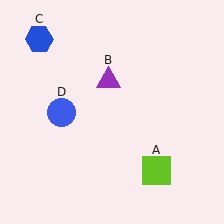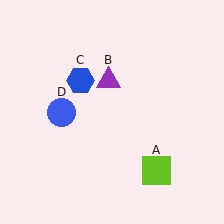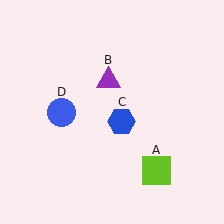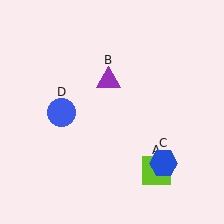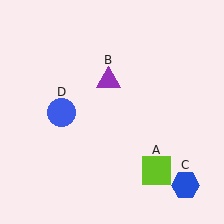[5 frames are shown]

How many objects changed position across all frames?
1 object changed position: blue hexagon (object C).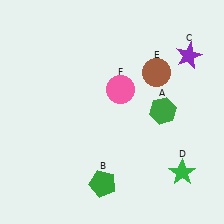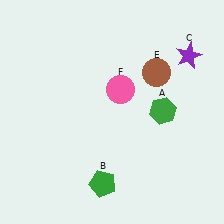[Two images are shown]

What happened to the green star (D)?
The green star (D) was removed in Image 2. It was in the bottom-right area of Image 1.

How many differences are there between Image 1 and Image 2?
There is 1 difference between the two images.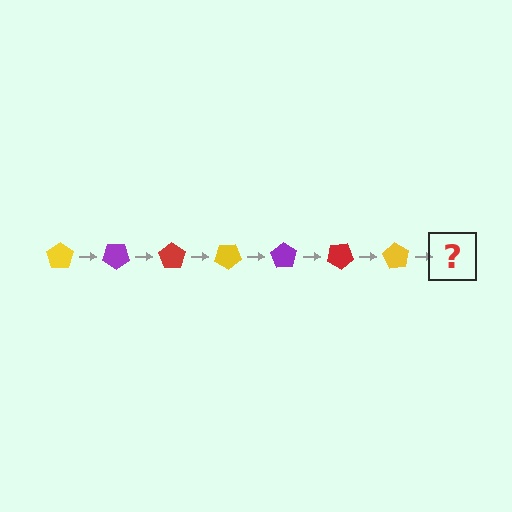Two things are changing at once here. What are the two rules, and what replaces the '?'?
The two rules are that it rotates 35 degrees each step and the color cycles through yellow, purple, and red. The '?' should be a purple pentagon, rotated 245 degrees from the start.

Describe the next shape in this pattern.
It should be a purple pentagon, rotated 245 degrees from the start.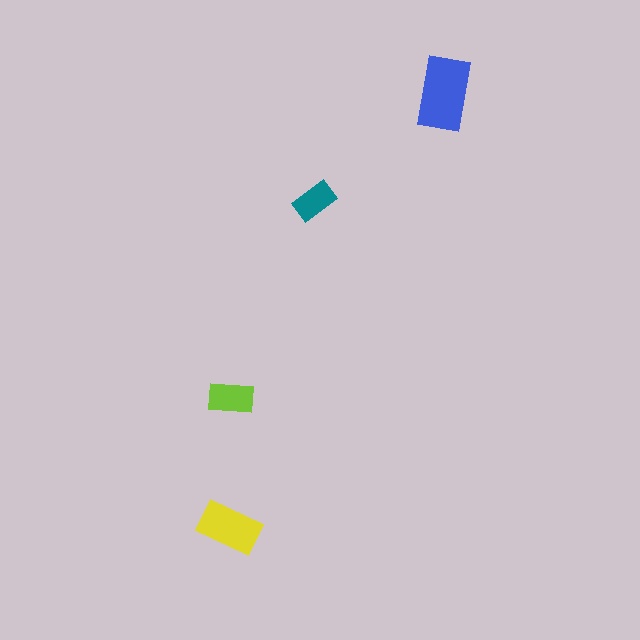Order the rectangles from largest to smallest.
the blue one, the yellow one, the lime one, the teal one.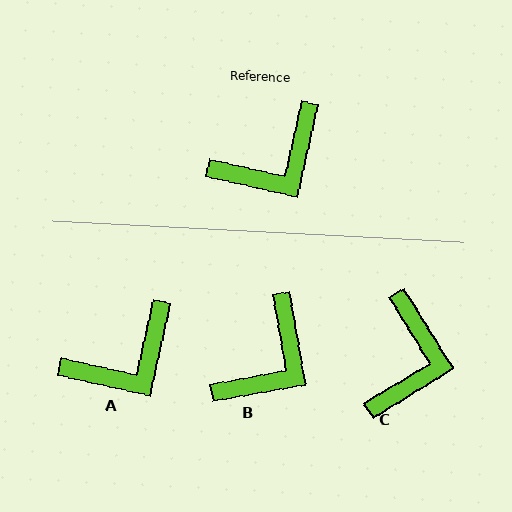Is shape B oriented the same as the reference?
No, it is off by about 23 degrees.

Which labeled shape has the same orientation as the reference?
A.